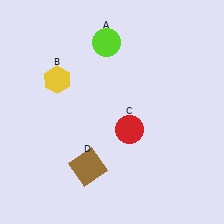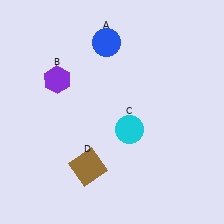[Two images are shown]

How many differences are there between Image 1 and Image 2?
There are 3 differences between the two images.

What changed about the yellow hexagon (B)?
In Image 1, B is yellow. In Image 2, it changed to purple.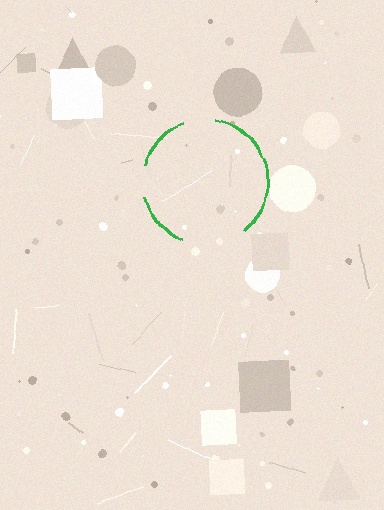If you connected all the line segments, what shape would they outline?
They would outline a circle.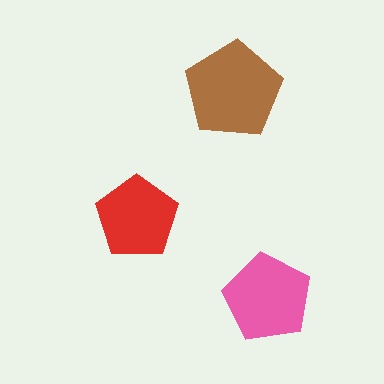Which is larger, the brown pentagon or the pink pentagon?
The brown one.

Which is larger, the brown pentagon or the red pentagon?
The brown one.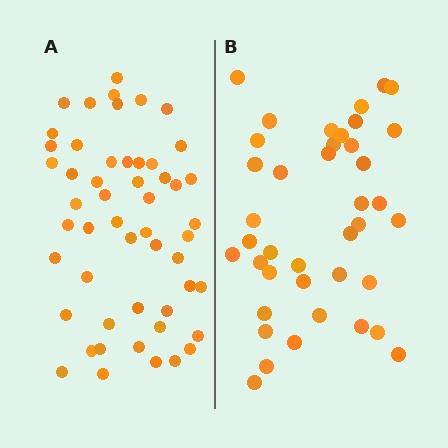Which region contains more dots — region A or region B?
Region A (the left region) has more dots.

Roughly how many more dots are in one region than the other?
Region A has roughly 12 or so more dots than region B.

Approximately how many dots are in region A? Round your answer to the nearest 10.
About 50 dots. (The exact count is 52, which rounds to 50.)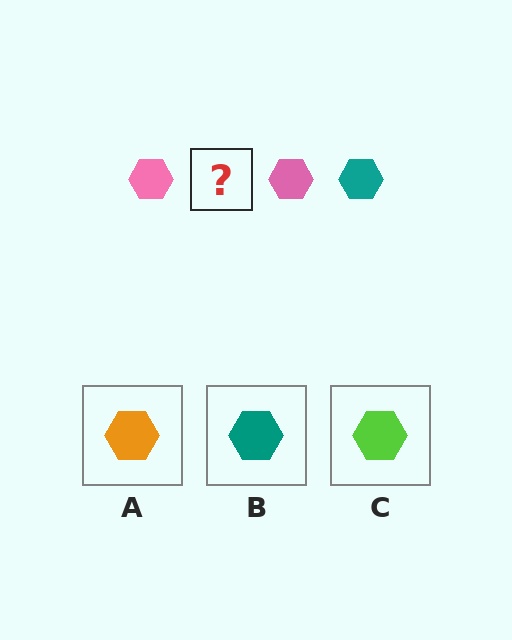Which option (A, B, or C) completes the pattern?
B.